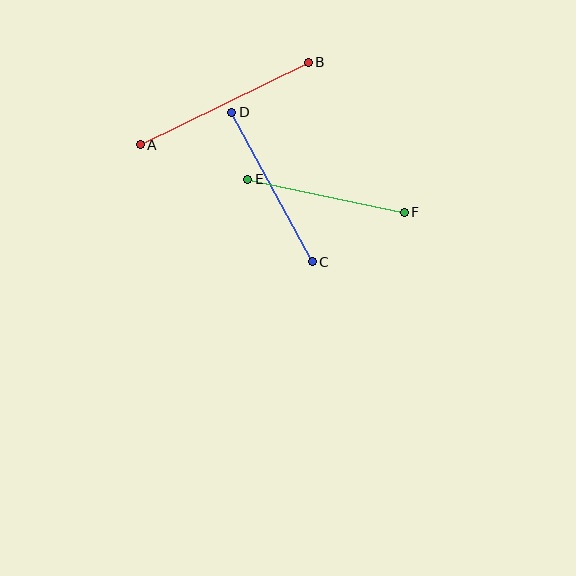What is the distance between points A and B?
The distance is approximately 187 pixels.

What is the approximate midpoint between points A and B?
The midpoint is at approximately (224, 104) pixels.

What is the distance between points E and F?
The distance is approximately 160 pixels.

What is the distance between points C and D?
The distance is approximately 170 pixels.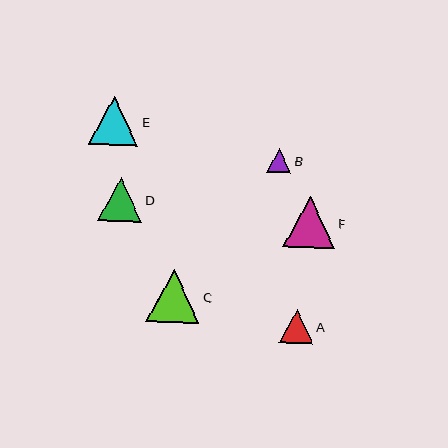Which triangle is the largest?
Triangle C is the largest with a size of approximately 53 pixels.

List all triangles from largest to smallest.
From largest to smallest: C, F, E, D, A, B.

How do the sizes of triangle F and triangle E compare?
Triangle F and triangle E are approximately the same size.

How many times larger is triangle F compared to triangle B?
Triangle F is approximately 2.1 times the size of triangle B.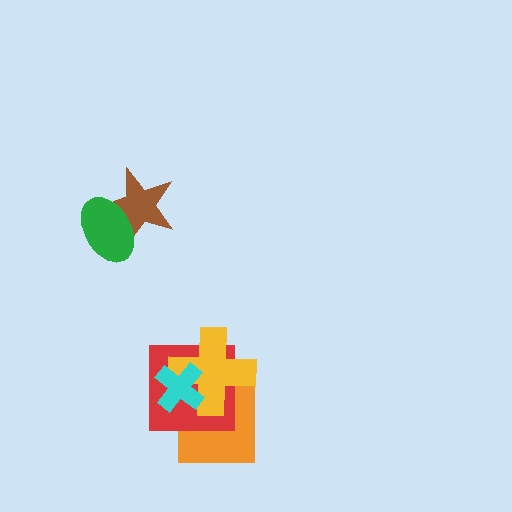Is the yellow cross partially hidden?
Yes, it is partially covered by another shape.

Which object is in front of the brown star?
The green ellipse is in front of the brown star.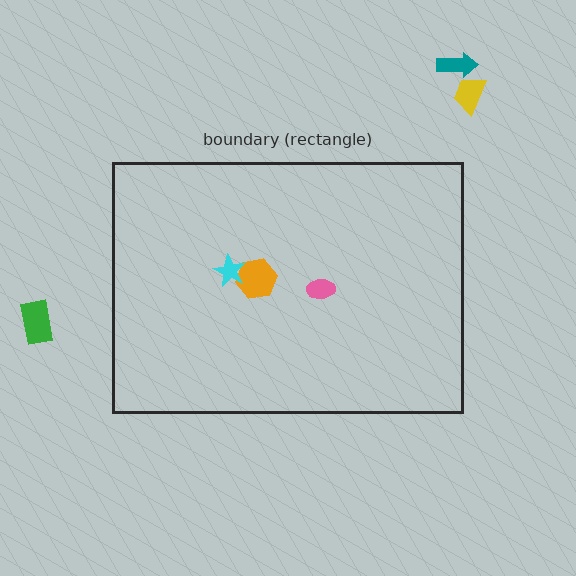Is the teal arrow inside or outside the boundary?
Outside.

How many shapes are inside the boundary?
3 inside, 3 outside.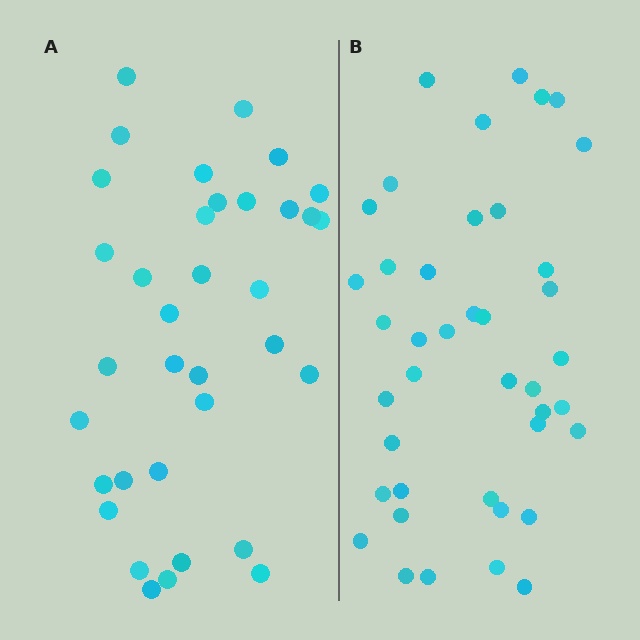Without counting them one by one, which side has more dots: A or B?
Region B (the right region) has more dots.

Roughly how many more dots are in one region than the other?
Region B has about 6 more dots than region A.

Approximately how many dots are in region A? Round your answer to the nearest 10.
About 40 dots. (The exact count is 35, which rounds to 40.)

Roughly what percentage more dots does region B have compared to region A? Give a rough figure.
About 15% more.